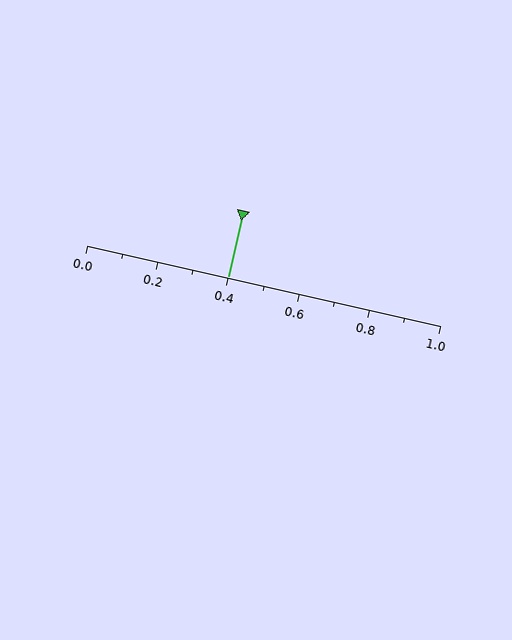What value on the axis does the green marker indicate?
The marker indicates approximately 0.4.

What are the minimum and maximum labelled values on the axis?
The axis runs from 0.0 to 1.0.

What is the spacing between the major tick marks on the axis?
The major ticks are spaced 0.2 apart.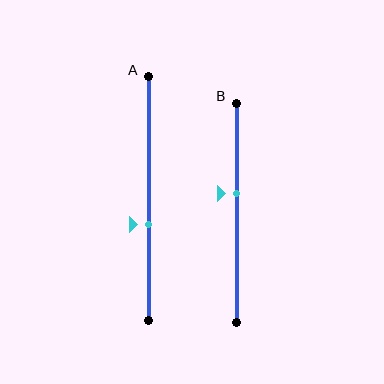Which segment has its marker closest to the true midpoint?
Segment B has its marker closest to the true midpoint.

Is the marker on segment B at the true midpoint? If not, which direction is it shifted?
No, the marker on segment B is shifted upward by about 9% of the segment length.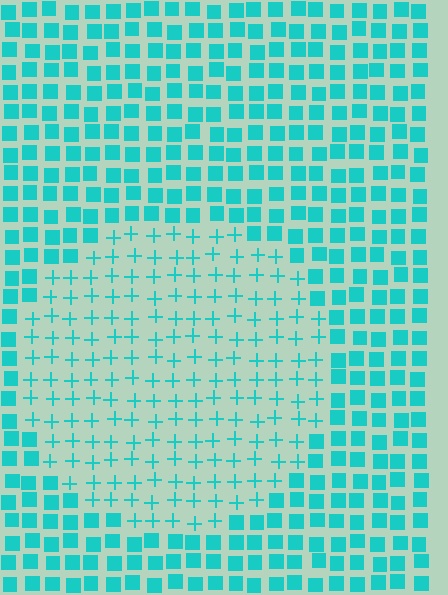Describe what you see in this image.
The image is filled with small cyan elements arranged in a uniform grid. A circle-shaped region contains plus signs, while the surrounding area contains squares. The boundary is defined purely by the change in element shape.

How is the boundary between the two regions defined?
The boundary is defined by a change in element shape: plus signs inside vs. squares outside. All elements share the same color and spacing.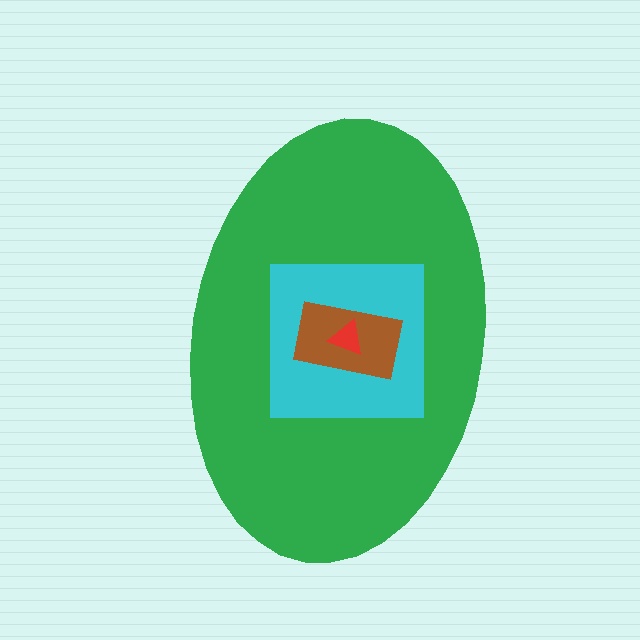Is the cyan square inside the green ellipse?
Yes.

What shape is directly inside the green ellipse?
The cyan square.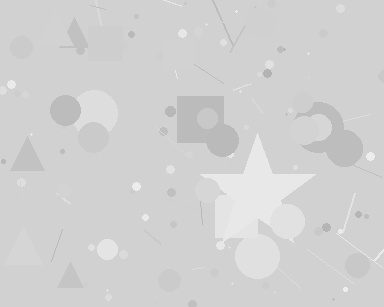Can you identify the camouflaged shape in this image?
The camouflaged shape is a star.